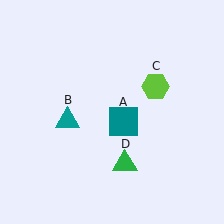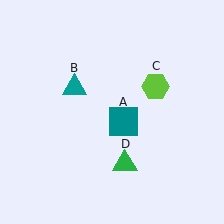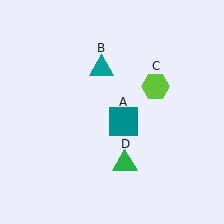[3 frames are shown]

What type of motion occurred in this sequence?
The teal triangle (object B) rotated clockwise around the center of the scene.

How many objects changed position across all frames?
1 object changed position: teal triangle (object B).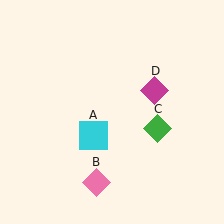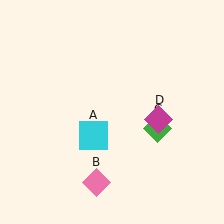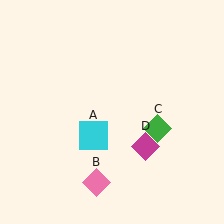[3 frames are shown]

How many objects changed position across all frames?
1 object changed position: magenta diamond (object D).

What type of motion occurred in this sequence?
The magenta diamond (object D) rotated clockwise around the center of the scene.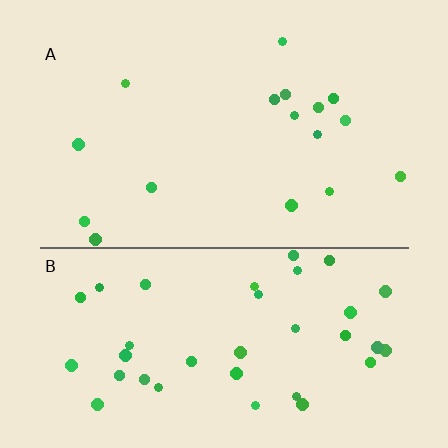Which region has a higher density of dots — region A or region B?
B (the bottom).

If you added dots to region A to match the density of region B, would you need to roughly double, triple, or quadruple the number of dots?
Approximately double.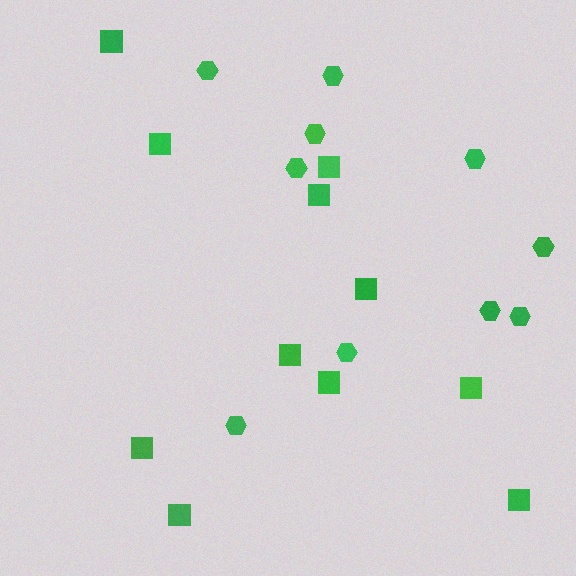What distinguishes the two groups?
There are 2 groups: one group of squares (11) and one group of hexagons (10).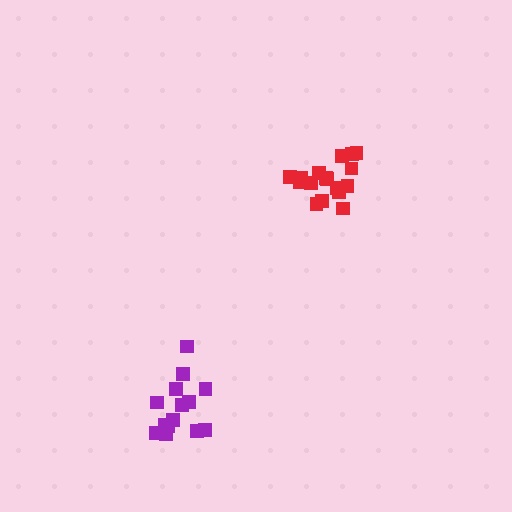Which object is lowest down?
The purple cluster is bottommost.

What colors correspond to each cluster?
The clusters are colored: purple, red.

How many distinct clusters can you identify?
There are 2 distinct clusters.